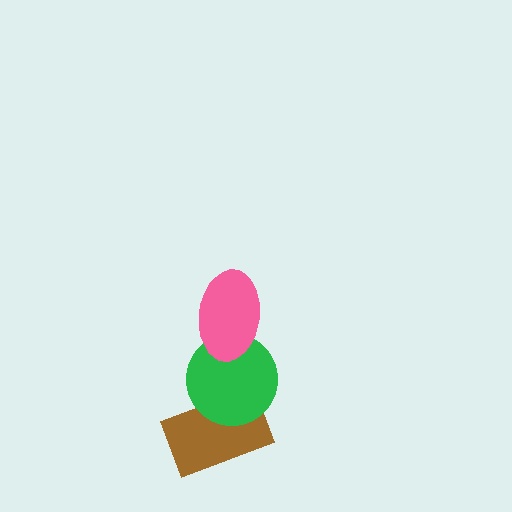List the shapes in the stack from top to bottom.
From top to bottom: the pink ellipse, the green circle, the brown rectangle.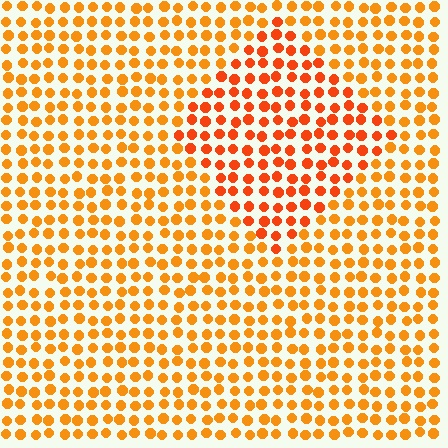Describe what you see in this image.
The image is filled with small orange elements in a uniform arrangement. A diamond-shaped region is visible where the elements are tinted to a slightly different hue, forming a subtle color boundary.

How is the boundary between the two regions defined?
The boundary is defined purely by a slight shift in hue (about 20 degrees). Spacing, size, and orientation are identical on both sides.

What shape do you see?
I see a diamond.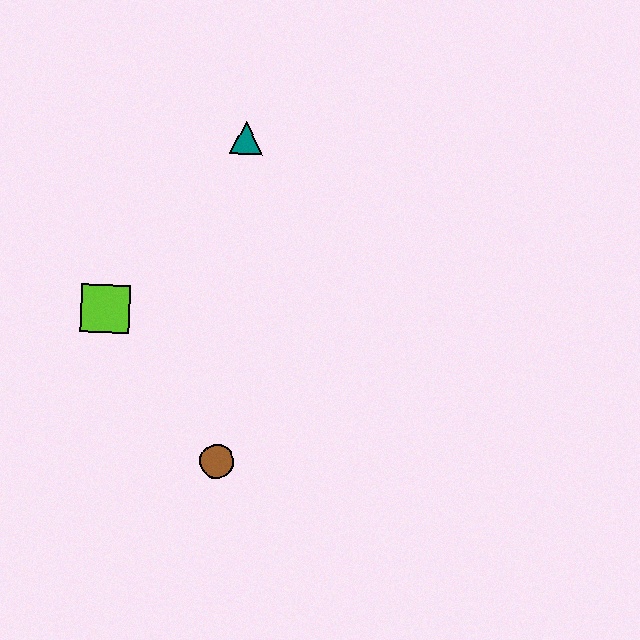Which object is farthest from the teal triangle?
The brown circle is farthest from the teal triangle.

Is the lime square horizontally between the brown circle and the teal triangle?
No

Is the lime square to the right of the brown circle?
No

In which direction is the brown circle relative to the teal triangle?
The brown circle is below the teal triangle.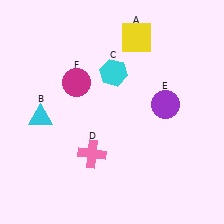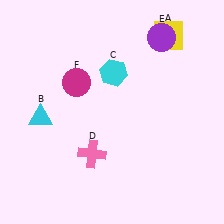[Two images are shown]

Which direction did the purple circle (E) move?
The purple circle (E) moved up.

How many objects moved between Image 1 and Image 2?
2 objects moved between the two images.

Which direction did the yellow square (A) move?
The yellow square (A) moved right.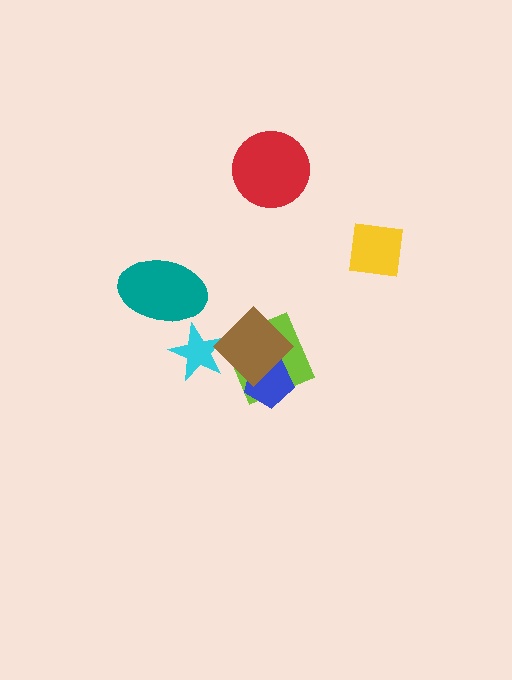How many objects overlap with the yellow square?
0 objects overlap with the yellow square.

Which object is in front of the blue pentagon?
The brown diamond is in front of the blue pentagon.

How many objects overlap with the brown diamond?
3 objects overlap with the brown diamond.